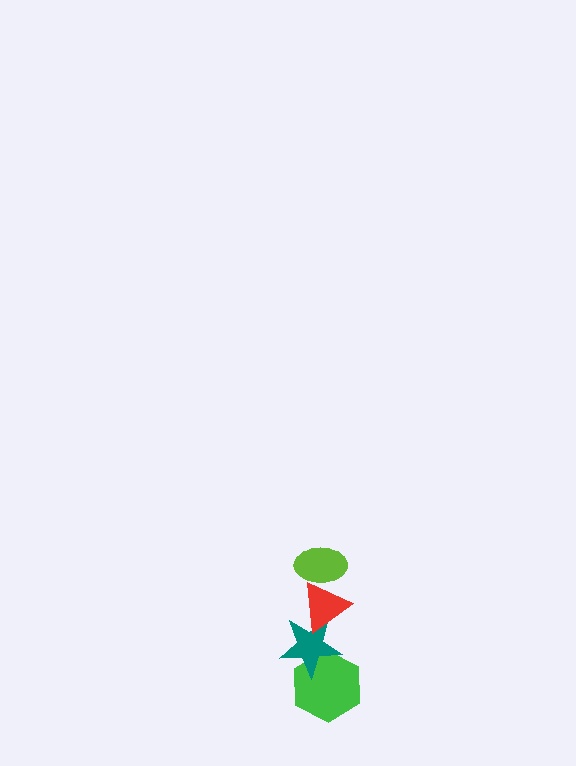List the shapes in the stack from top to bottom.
From top to bottom: the lime ellipse, the red triangle, the teal star, the green hexagon.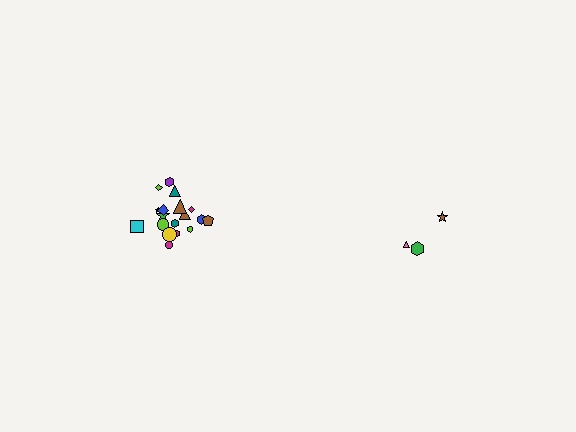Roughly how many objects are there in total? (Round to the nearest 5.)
Roughly 20 objects in total.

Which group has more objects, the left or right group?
The left group.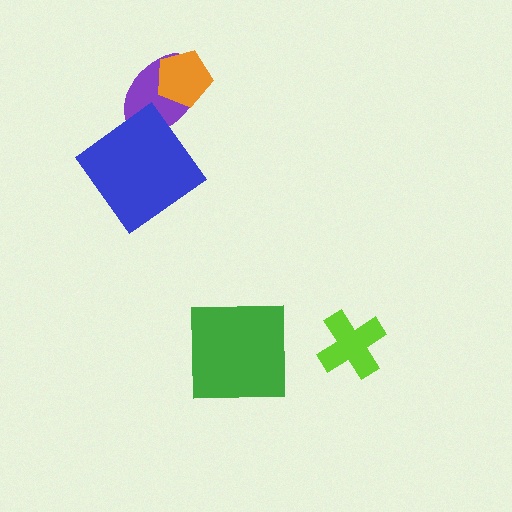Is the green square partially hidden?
No, no other shape covers it.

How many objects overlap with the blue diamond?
1 object overlaps with the blue diamond.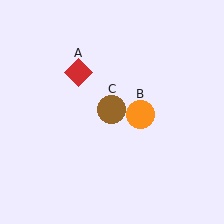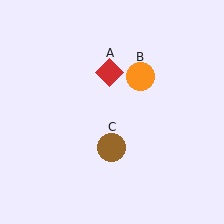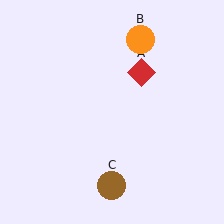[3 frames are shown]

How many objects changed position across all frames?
3 objects changed position: red diamond (object A), orange circle (object B), brown circle (object C).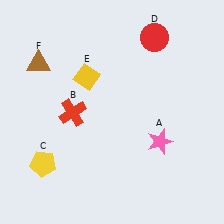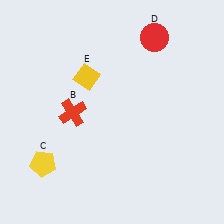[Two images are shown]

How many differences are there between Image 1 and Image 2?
There are 2 differences between the two images.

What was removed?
The pink star (A), the brown triangle (F) were removed in Image 2.